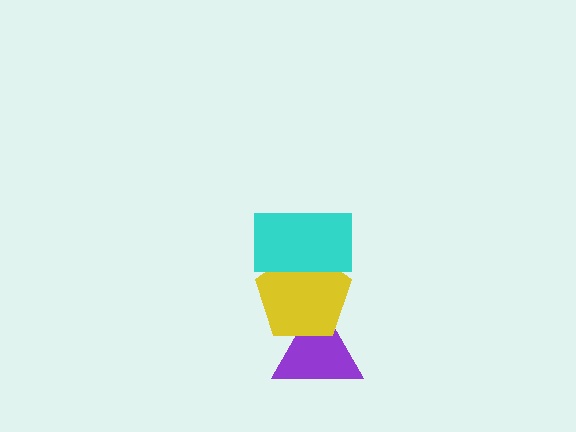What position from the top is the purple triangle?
The purple triangle is 3rd from the top.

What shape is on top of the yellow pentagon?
The cyan rectangle is on top of the yellow pentagon.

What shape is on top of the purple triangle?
The yellow pentagon is on top of the purple triangle.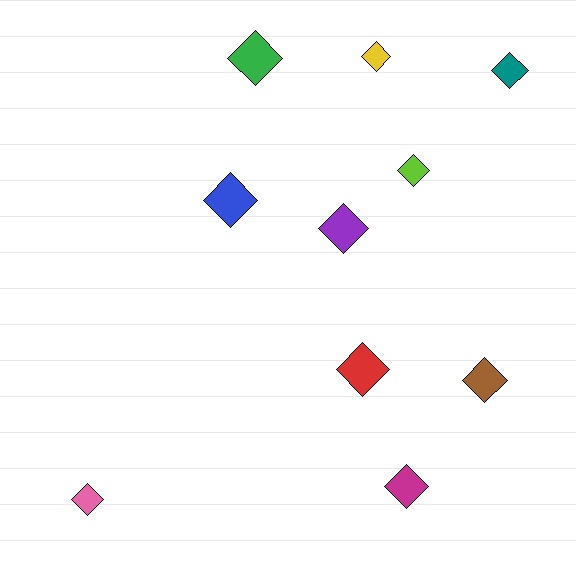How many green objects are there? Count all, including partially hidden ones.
There is 1 green object.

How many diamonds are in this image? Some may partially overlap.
There are 10 diamonds.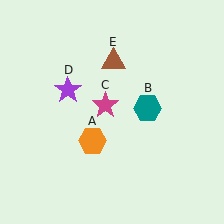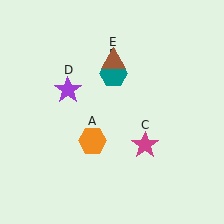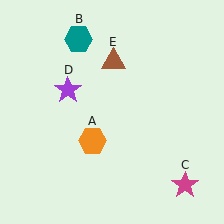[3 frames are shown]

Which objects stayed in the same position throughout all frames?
Orange hexagon (object A) and purple star (object D) and brown triangle (object E) remained stationary.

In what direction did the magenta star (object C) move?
The magenta star (object C) moved down and to the right.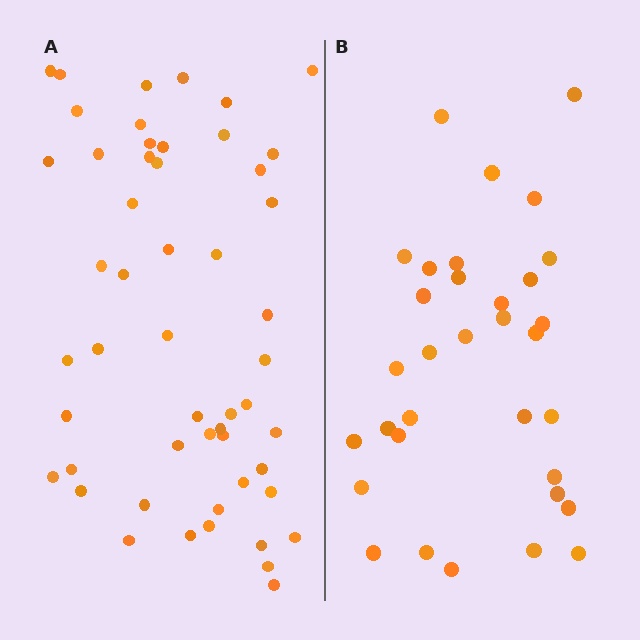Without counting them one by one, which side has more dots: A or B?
Region A (the left region) has more dots.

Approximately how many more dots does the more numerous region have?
Region A has approximately 20 more dots than region B.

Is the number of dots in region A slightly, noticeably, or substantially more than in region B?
Region A has substantially more. The ratio is roughly 1.6 to 1.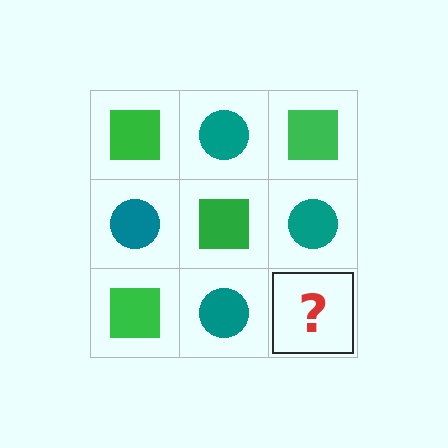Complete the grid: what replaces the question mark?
The question mark should be replaced with a green square.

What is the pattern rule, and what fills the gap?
The rule is that it alternates green square and teal circle in a checkerboard pattern. The gap should be filled with a green square.